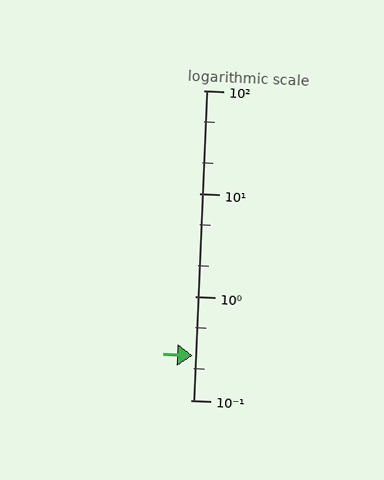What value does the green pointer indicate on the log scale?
The pointer indicates approximately 0.27.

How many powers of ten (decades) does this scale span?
The scale spans 3 decades, from 0.1 to 100.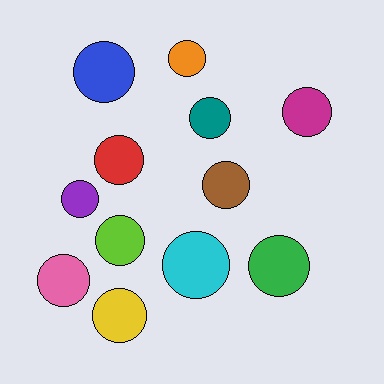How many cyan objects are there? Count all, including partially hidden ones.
There is 1 cyan object.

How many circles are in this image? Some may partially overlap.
There are 12 circles.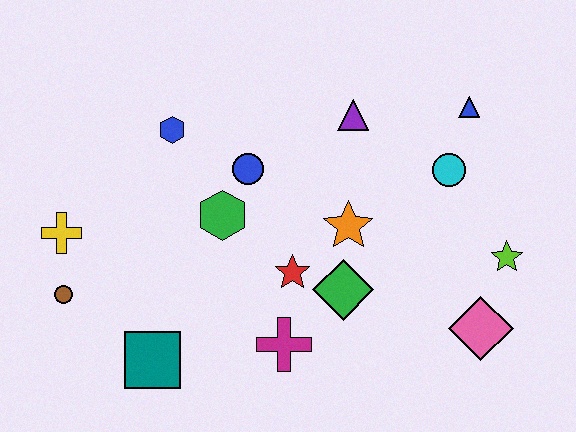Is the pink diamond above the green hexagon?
No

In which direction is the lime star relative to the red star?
The lime star is to the right of the red star.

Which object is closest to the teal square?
The brown circle is closest to the teal square.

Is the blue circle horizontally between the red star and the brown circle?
Yes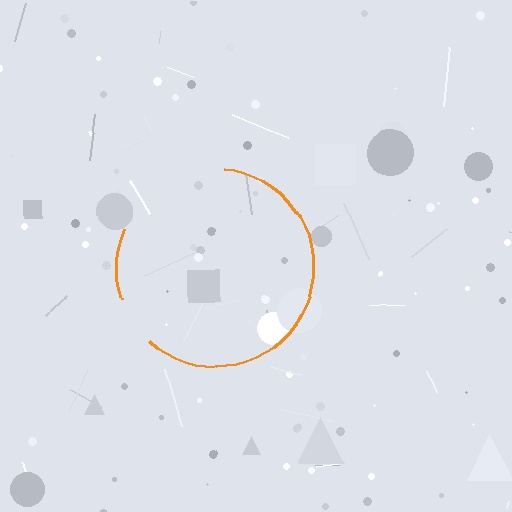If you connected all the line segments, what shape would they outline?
They would outline a circle.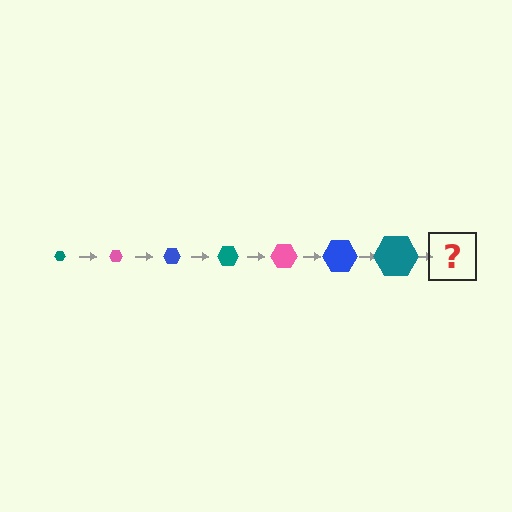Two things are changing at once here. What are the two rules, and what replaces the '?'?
The two rules are that the hexagon grows larger each step and the color cycles through teal, pink, and blue. The '?' should be a pink hexagon, larger than the previous one.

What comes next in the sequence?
The next element should be a pink hexagon, larger than the previous one.